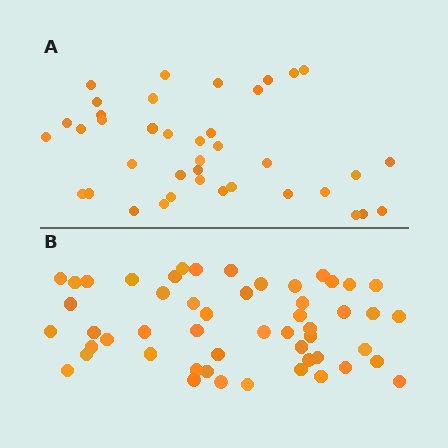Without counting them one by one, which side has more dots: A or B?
Region B (the bottom region) has more dots.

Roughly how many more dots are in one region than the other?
Region B has approximately 15 more dots than region A.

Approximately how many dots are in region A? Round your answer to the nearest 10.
About 40 dots. (The exact count is 39, which rounds to 40.)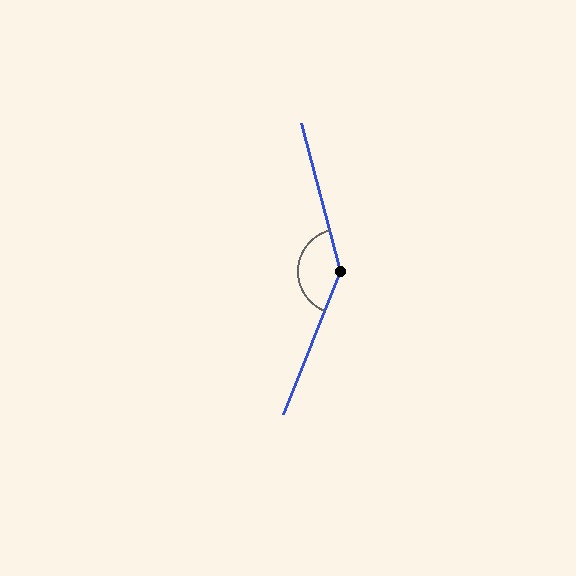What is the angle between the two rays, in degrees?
Approximately 143 degrees.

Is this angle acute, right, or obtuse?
It is obtuse.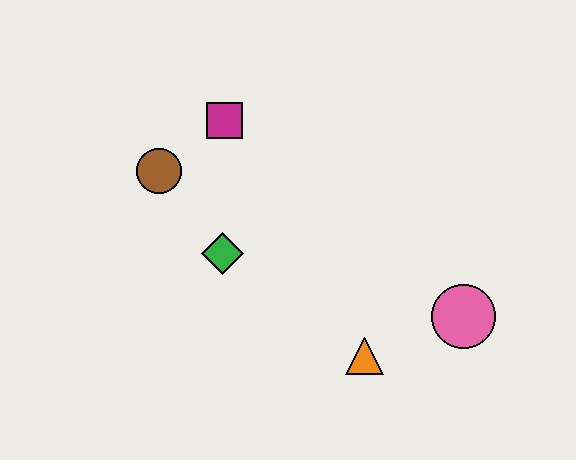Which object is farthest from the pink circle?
The brown circle is farthest from the pink circle.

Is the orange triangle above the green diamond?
No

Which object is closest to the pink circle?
The orange triangle is closest to the pink circle.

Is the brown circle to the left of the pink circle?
Yes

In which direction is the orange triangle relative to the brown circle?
The orange triangle is to the right of the brown circle.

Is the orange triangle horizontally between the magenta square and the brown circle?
No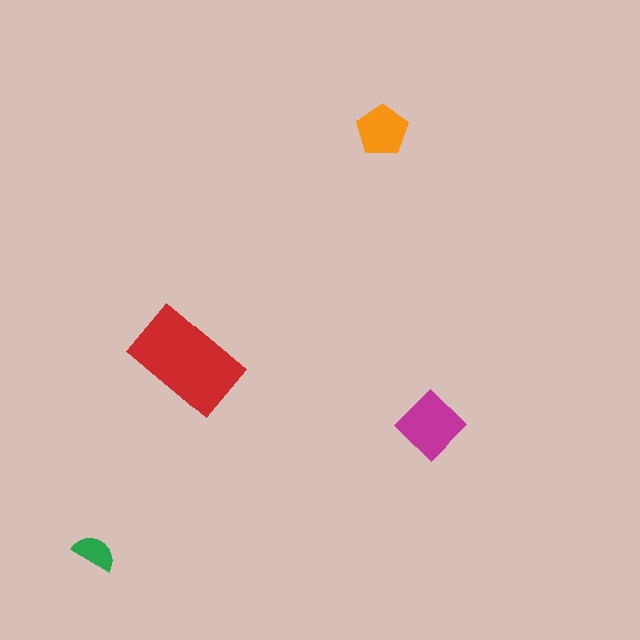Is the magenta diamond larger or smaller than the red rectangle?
Smaller.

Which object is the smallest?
The green semicircle.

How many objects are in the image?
There are 4 objects in the image.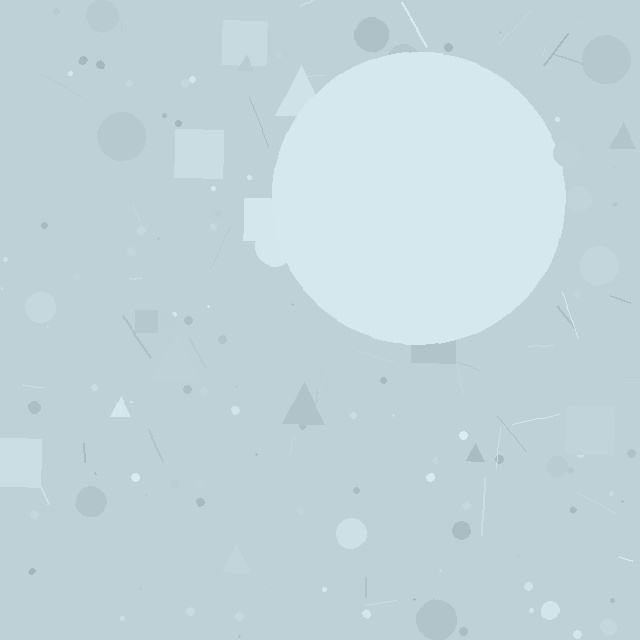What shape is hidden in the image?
A circle is hidden in the image.